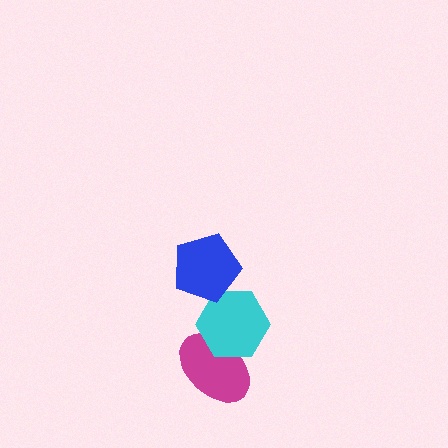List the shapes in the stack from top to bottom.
From top to bottom: the blue pentagon, the cyan hexagon, the magenta ellipse.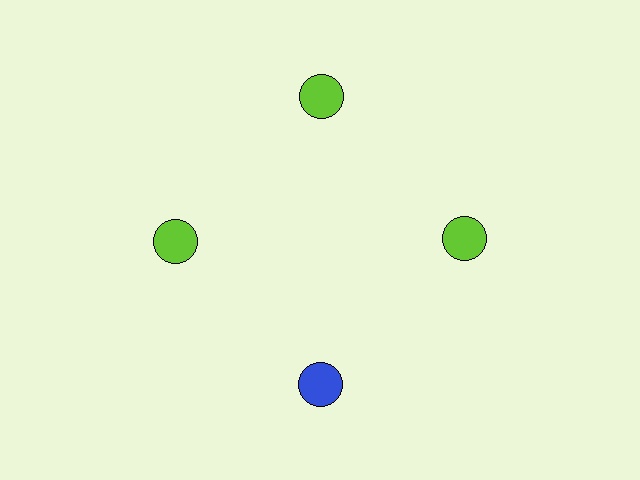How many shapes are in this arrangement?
There are 4 shapes arranged in a ring pattern.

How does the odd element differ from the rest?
It has a different color: blue instead of lime.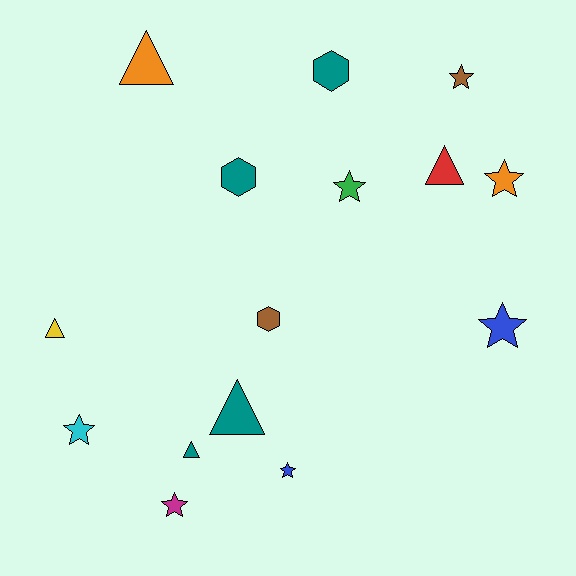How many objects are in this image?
There are 15 objects.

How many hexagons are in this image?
There are 3 hexagons.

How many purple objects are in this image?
There are no purple objects.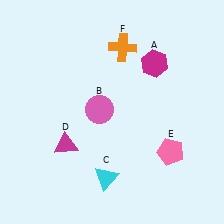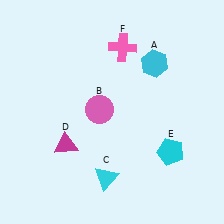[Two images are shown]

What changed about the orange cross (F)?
In Image 1, F is orange. In Image 2, it changed to pink.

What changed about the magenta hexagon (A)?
In Image 1, A is magenta. In Image 2, it changed to cyan.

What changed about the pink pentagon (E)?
In Image 1, E is pink. In Image 2, it changed to cyan.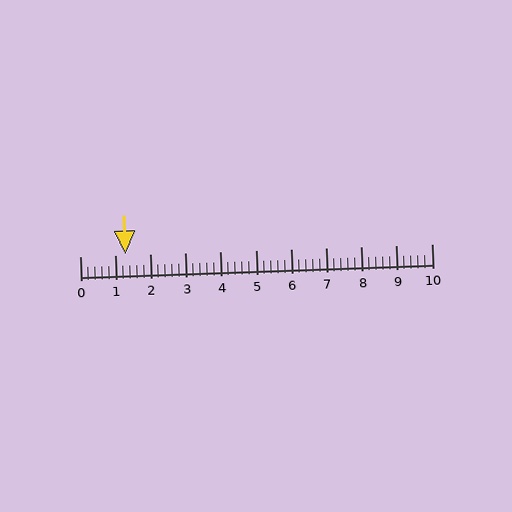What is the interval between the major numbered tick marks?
The major tick marks are spaced 1 units apart.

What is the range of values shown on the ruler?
The ruler shows values from 0 to 10.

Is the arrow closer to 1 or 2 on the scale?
The arrow is closer to 1.